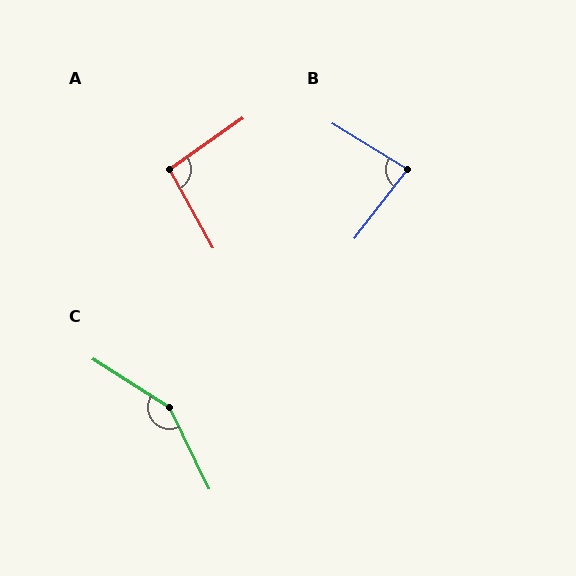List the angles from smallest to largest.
B (84°), A (96°), C (149°).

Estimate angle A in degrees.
Approximately 96 degrees.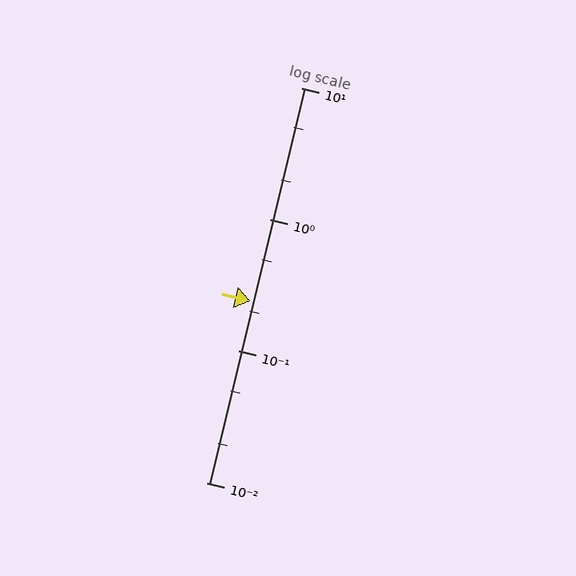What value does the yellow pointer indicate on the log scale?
The pointer indicates approximately 0.24.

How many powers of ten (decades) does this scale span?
The scale spans 3 decades, from 0.01 to 10.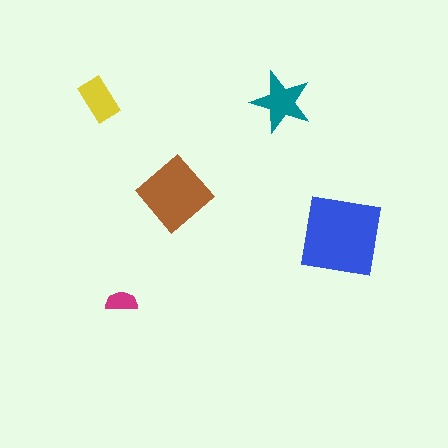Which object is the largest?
The blue square.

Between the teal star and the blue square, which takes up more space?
The blue square.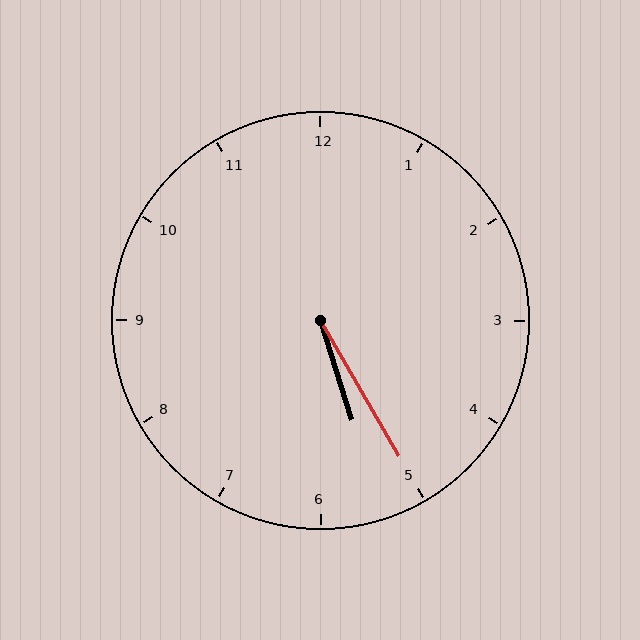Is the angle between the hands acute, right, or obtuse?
It is acute.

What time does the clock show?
5:25.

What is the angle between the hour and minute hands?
Approximately 12 degrees.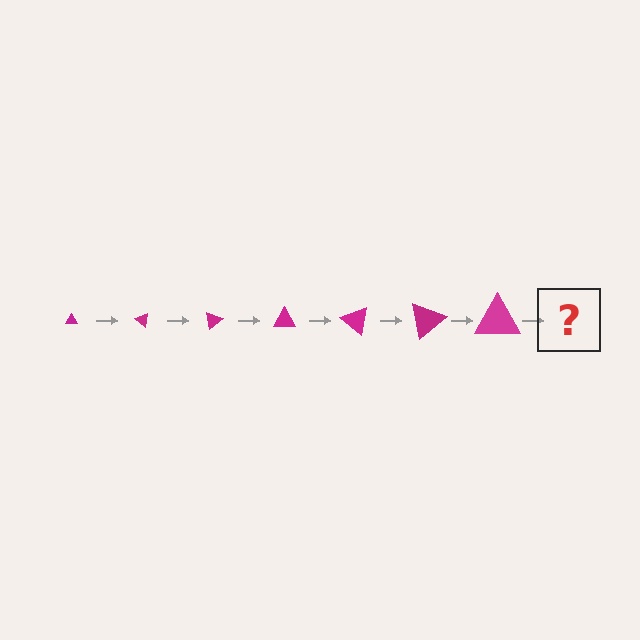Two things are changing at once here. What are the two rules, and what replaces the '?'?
The two rules are that the triangle grows larger each step and it rotates 40 degrees each step. The '?' should be a triangle, larger than the previous one and rotated 280 degrees from the start.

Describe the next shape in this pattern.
It should be a triangle, larger than the previous one and rotated 280 degrees from the start.